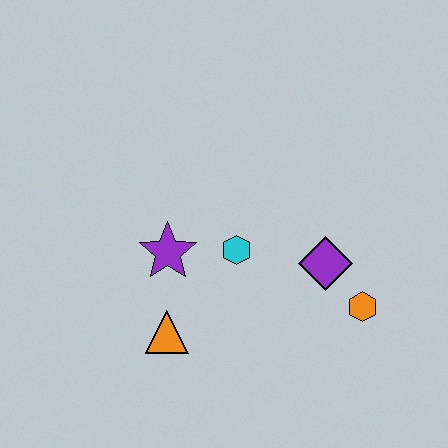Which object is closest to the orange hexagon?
The purple diamond is closest to the orange hexagon.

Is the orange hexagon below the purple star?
Yes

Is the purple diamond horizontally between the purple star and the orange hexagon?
Yes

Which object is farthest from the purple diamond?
The orange triangle is farthest from the purple diamond.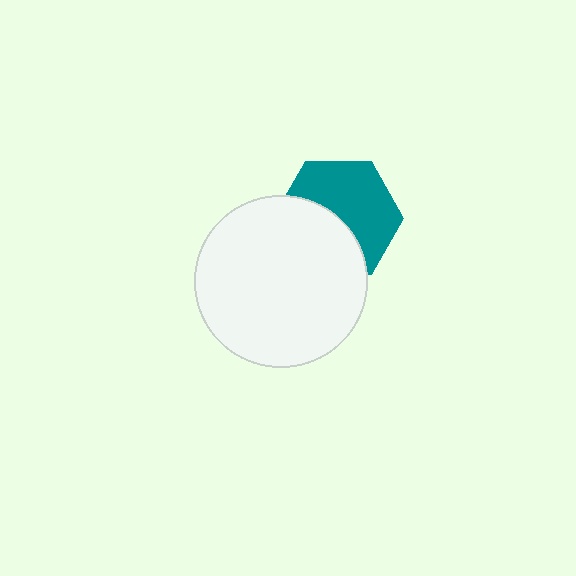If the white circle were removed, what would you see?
You would see the complete teal hexagon.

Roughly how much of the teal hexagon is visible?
About half of it is visible (roughly 56%).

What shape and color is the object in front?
The object in front is a white circle.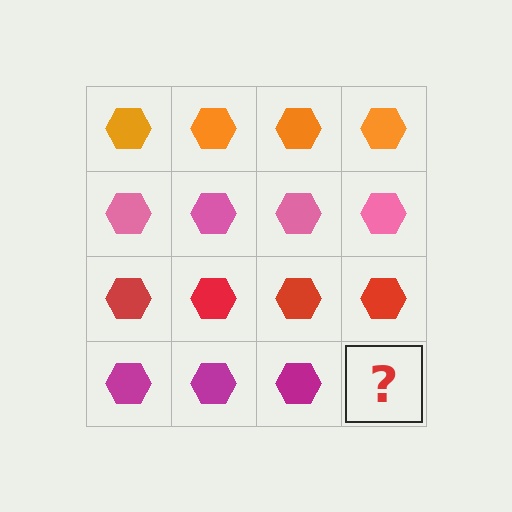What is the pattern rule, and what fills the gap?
The rule is that each row has a consistent color. The gap should be filled with a magenta hexagon.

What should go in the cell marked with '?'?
The missing cell should contain a magenta hexagon.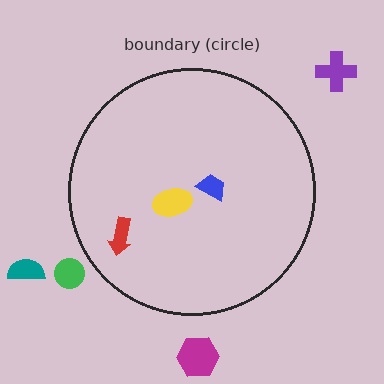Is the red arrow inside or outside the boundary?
Inside.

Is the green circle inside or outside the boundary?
Outside.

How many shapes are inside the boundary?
3 inside, 4 outside.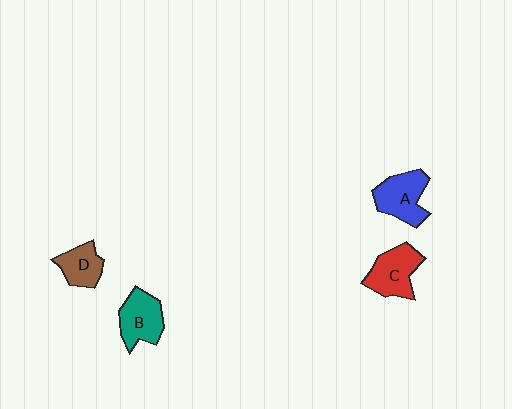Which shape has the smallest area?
Shape D (brown).